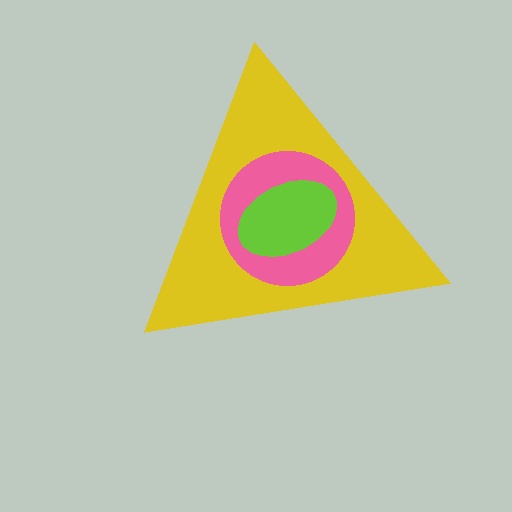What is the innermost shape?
The lime ellipse.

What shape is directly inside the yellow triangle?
The pink circle.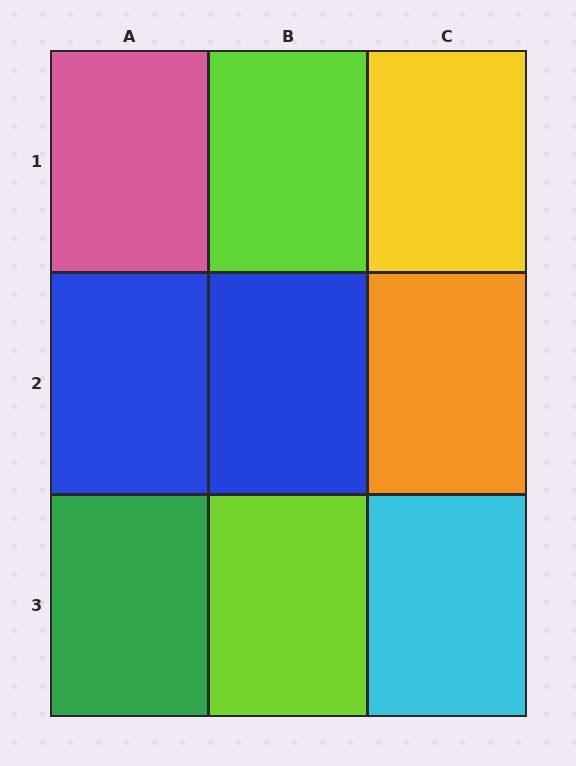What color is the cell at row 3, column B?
Lime.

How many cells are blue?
2 cells are blue.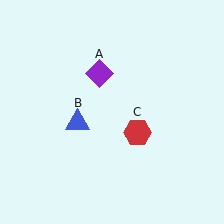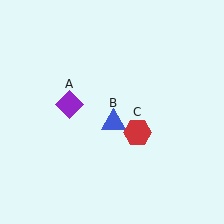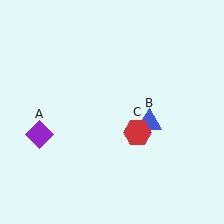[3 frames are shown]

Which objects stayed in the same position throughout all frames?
Red hexagon (object C) remained stationary.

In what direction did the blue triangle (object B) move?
The blue triangle (object B) moved right.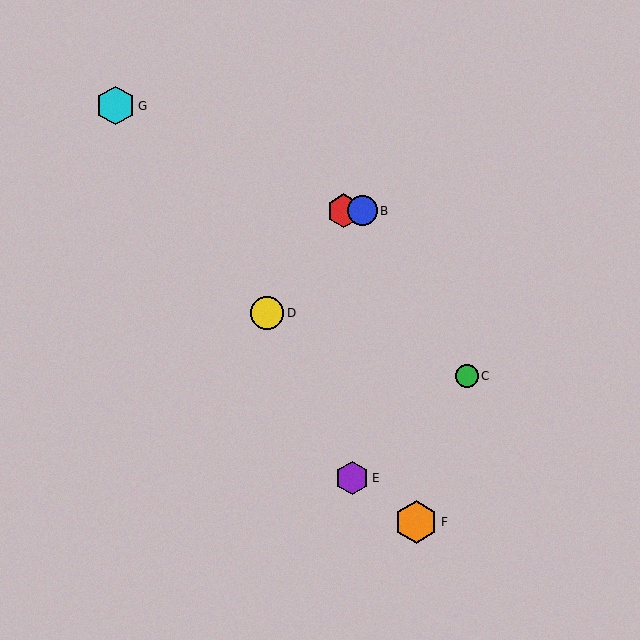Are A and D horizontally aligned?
No, A is at y≈211 and D is at y≈313.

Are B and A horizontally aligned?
Yes, both are at y≈211.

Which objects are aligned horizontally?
Objects A, B are aligned horizontally.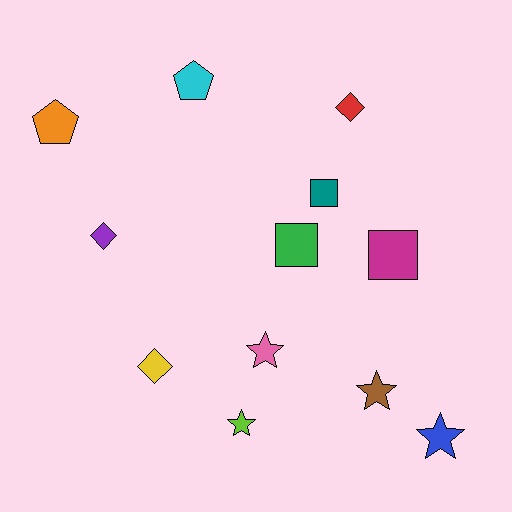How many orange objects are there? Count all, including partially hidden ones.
There is 1 orange object.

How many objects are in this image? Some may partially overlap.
There are 12 objects.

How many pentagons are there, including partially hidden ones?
There are 2 pentagons.